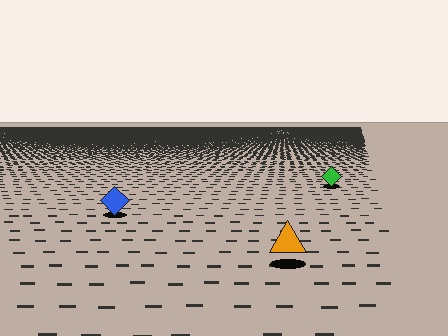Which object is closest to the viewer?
The orange triangle is closest. The texture marks near it are larger and more spread out.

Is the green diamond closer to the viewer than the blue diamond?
No. The blue diamond is closer — you can tell from the texture gradient: the ground texture is coarser near it.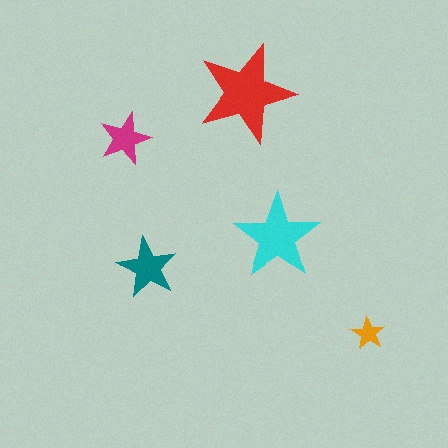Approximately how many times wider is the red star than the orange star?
About 3 times wider.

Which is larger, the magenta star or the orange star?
The magenta one.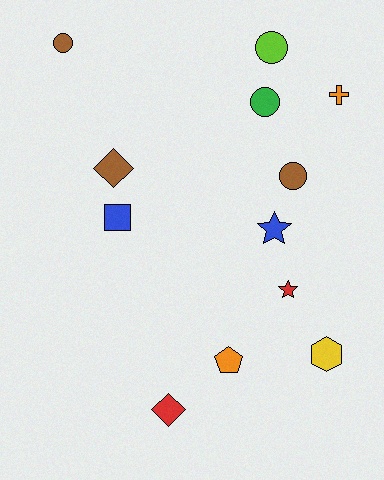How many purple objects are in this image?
There are no purple objects.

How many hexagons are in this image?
There is 1 hexagon.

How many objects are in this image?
There are 12 objects.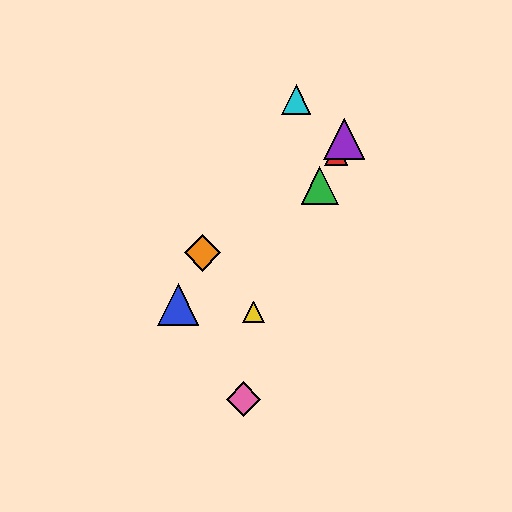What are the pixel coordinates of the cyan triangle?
The cyan triangle is at (296, 99).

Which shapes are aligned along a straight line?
The red triangle, the green triangle, the yellow triangle, the purple triangle are aligned along a straight line.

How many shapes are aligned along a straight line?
4 shapes (the red triangle, the green triangle, the yellow triangle, the purple triangle) are aligned along a straight line.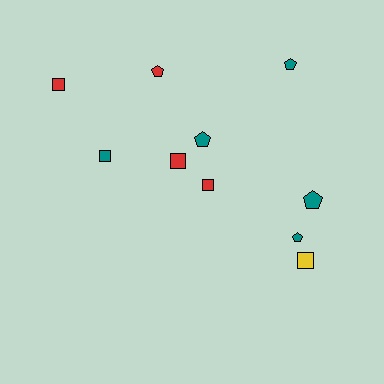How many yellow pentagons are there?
There are no yellow pentagons.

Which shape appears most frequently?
Square, with 5 objects.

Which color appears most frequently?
Teal, with 5 objects.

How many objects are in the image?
There are 10 objects.